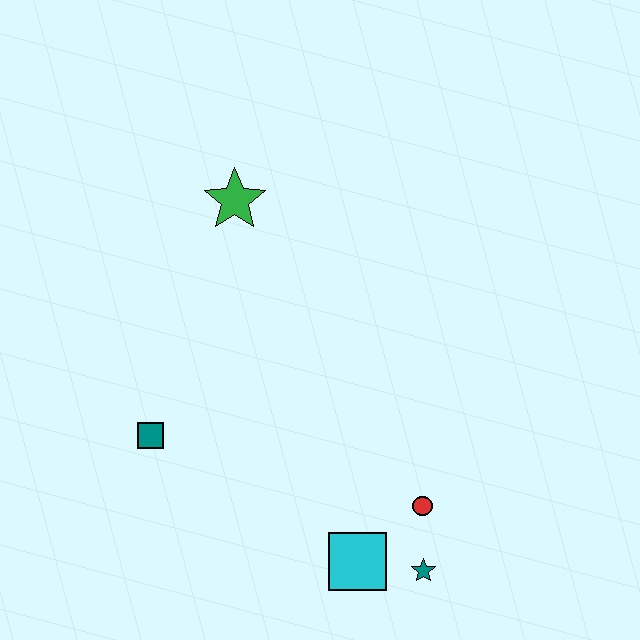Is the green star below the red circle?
No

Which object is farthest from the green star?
The teal star is farthest from the green star.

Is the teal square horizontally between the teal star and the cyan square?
No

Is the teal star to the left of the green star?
No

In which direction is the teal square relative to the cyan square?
The teal square is to the left of the cyan square.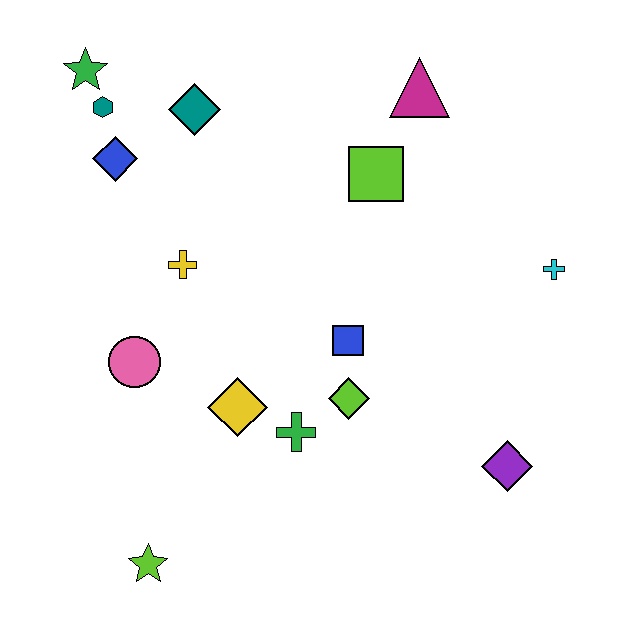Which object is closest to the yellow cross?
The pink circle is closest to the yellow cross.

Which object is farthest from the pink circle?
The cyan cross is farthest from the pink circle.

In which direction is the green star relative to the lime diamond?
The green star is above the lime diamond.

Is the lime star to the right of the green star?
Yes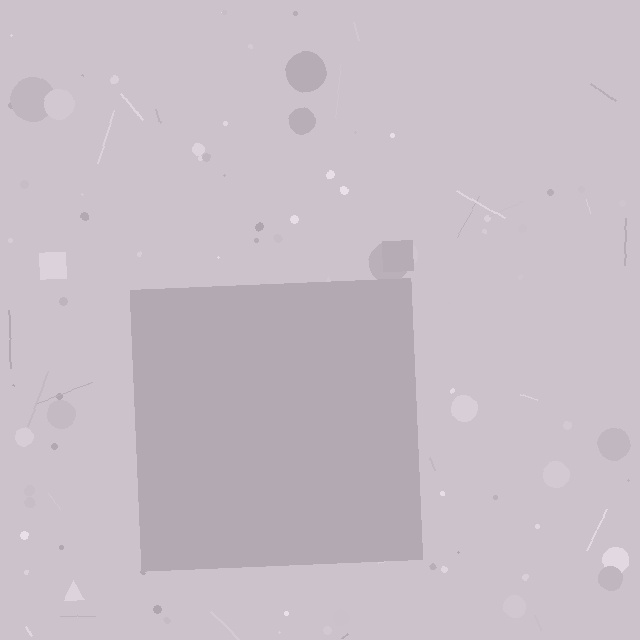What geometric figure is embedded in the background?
A square is embedded in the background.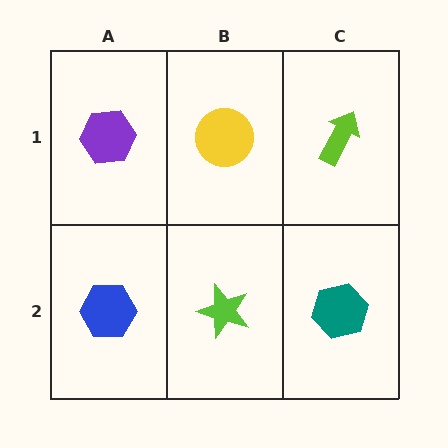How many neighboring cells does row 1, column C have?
2.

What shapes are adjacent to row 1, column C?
A teal hexagon (row 2, column C), a yellow circle (row 1, column B).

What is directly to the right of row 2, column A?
A lime star.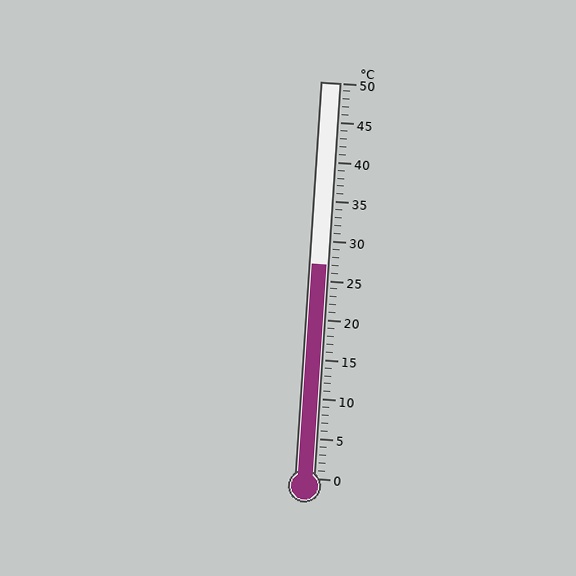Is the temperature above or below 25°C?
The temperature is above 25°C.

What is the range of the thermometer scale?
The thermometer scale ranges from 0°C to 50°C.